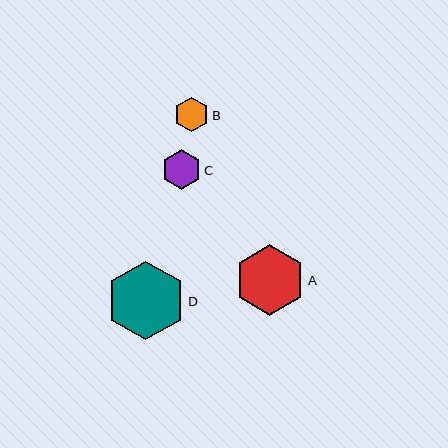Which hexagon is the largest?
Hexagon D is the largest with a size of approximately 79 pixels.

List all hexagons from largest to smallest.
From largest to smallest: D, A, C, B.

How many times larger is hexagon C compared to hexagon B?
Hexagon C is approximately 1.2 times the size of hexagon B.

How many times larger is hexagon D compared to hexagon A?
Hexagon D is approximately 1.1 times the size of hexagon A.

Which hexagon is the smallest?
Hexagon B is the smallest with a size of approximately 34 pixels.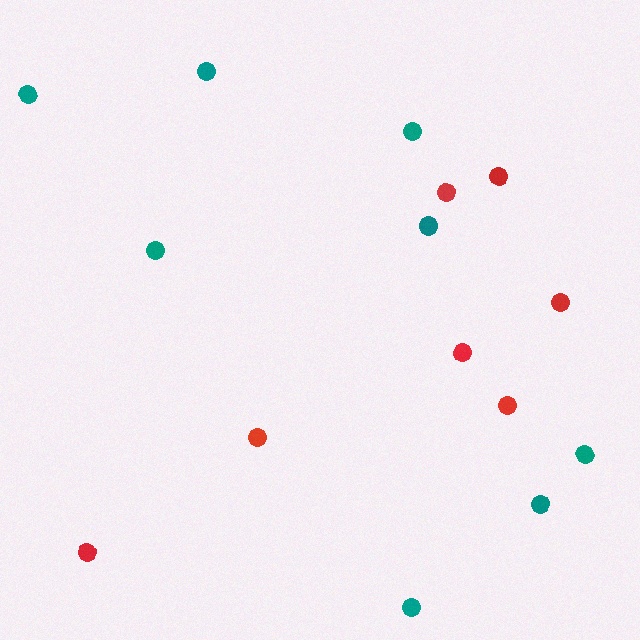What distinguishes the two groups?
There are 2 groups: one group of teal circles (8) and one group of red circles (7).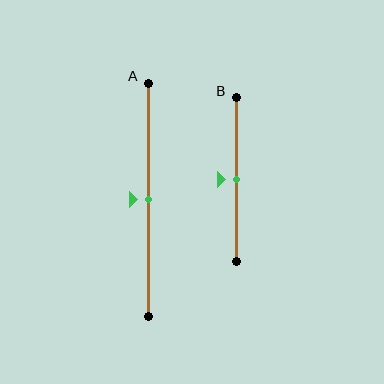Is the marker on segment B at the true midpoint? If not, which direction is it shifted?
Yes, the marker on segment B is at the true midpoint.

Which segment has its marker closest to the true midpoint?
Segment A has its marker closest to the true midpoint.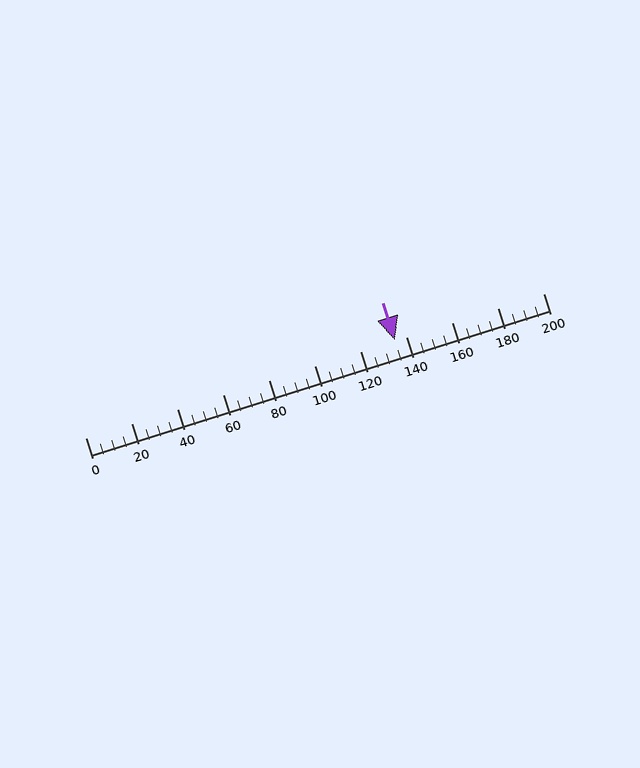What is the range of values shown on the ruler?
The ruler shows values from 0 to 200.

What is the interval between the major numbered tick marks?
The major tick marks are spaced 20 units apart.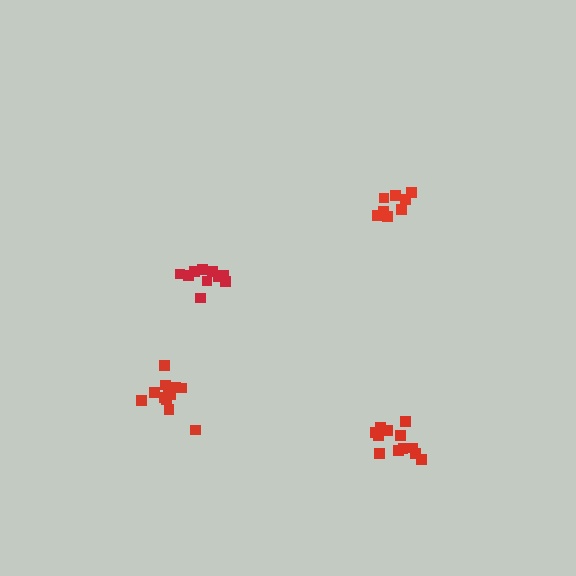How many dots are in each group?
Group 1: 12 dots, Group 2: 10 dots, Group 3: 8 dots, Group 4: 13 dots (43 total).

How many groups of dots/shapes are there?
There are 4 groups.